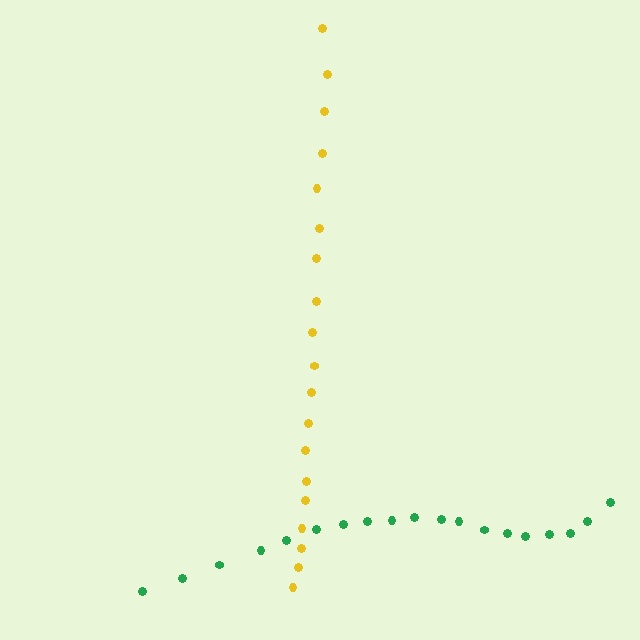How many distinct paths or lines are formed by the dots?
There are 2 distinct paths.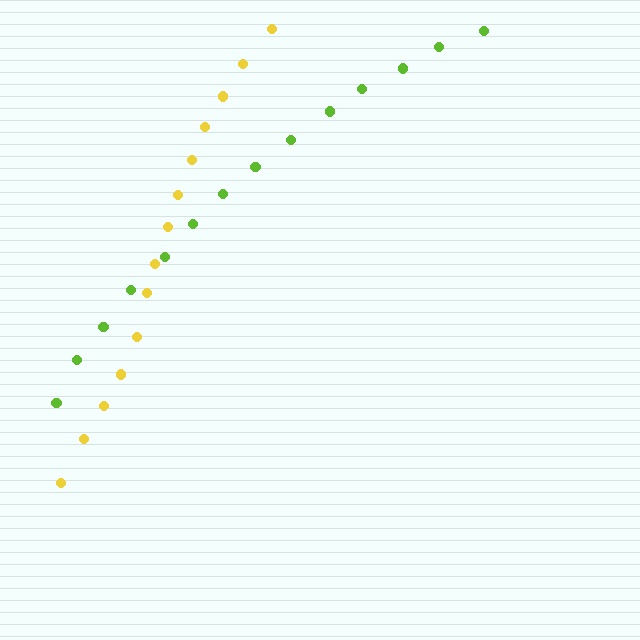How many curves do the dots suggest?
There are 2 distinct paths.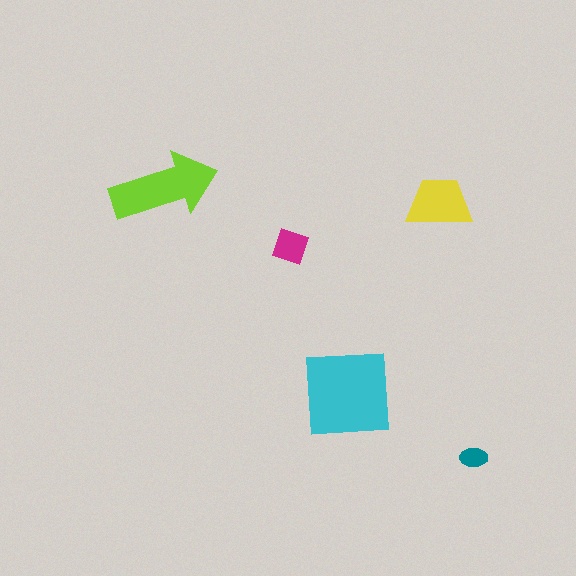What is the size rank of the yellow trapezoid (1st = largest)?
3rd.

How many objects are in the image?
There are 5 objects in the image.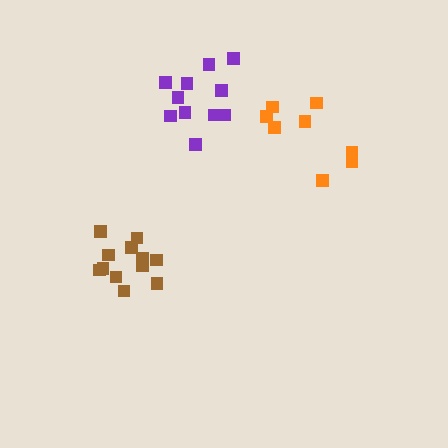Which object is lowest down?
The brown cluster is bottommost.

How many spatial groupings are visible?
There are 3 spatial groupings.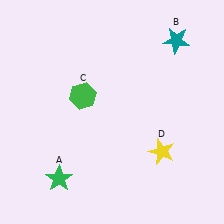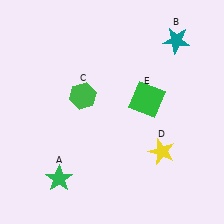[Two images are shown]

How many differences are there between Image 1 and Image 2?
There is 1 difference between the two images.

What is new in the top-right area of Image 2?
A green square (E) was added in the top-right area of Image 2.